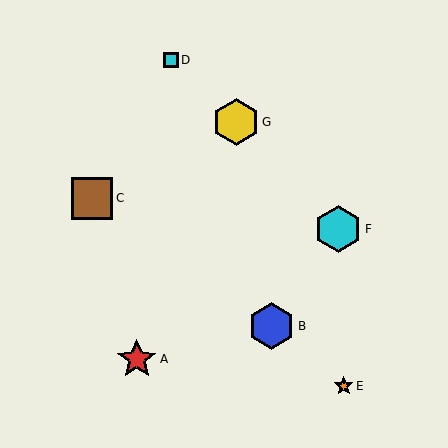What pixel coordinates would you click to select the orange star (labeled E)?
Click at (344, 386) to select the orange star E.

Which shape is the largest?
The cyan hexagon (labeled F) is the largest.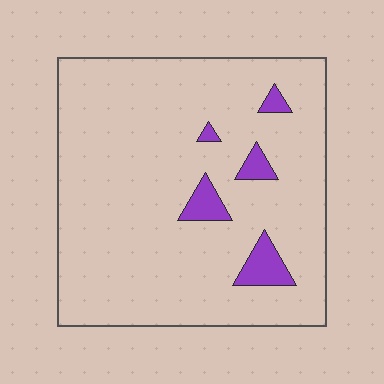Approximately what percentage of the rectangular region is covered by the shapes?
Approximately 5%.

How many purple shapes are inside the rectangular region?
5.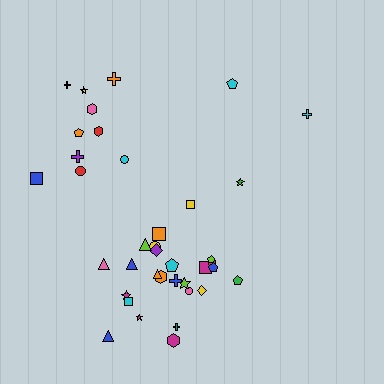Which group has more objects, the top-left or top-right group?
The top-left group.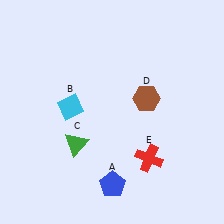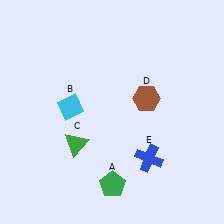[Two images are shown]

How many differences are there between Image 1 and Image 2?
There are 2 differences between the two images.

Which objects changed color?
A changed from blue to green. E changed from red to blue.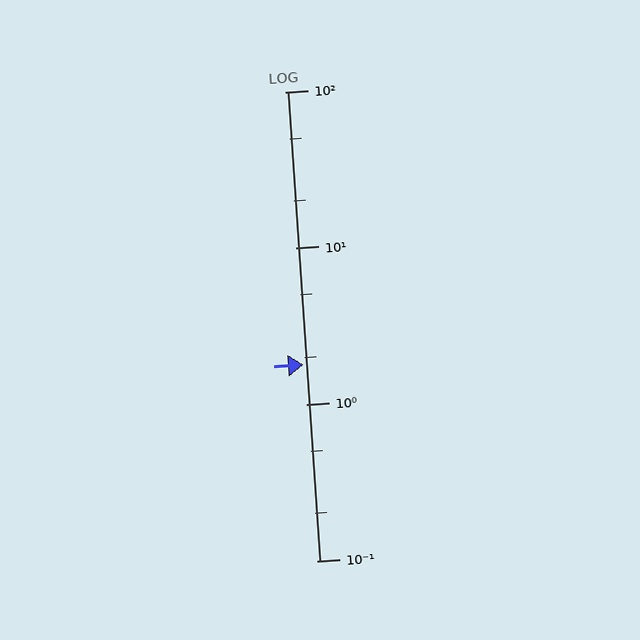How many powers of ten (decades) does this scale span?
The scale spans 3 decades, from 0.1 to 100.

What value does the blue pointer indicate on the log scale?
The pointer indicates approximately 1.8.